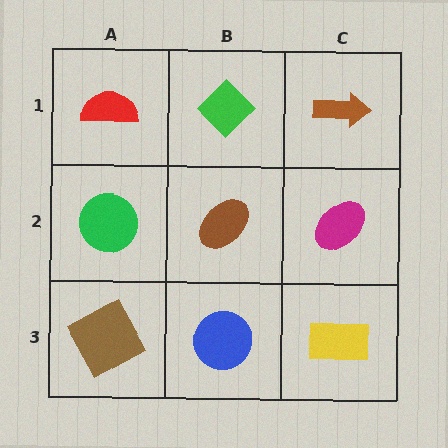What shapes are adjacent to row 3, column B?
A brown ellipse (row 2, column B), a brown square (row 3, column A), a yellow rectangle (row 3, column C).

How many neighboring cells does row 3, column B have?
3.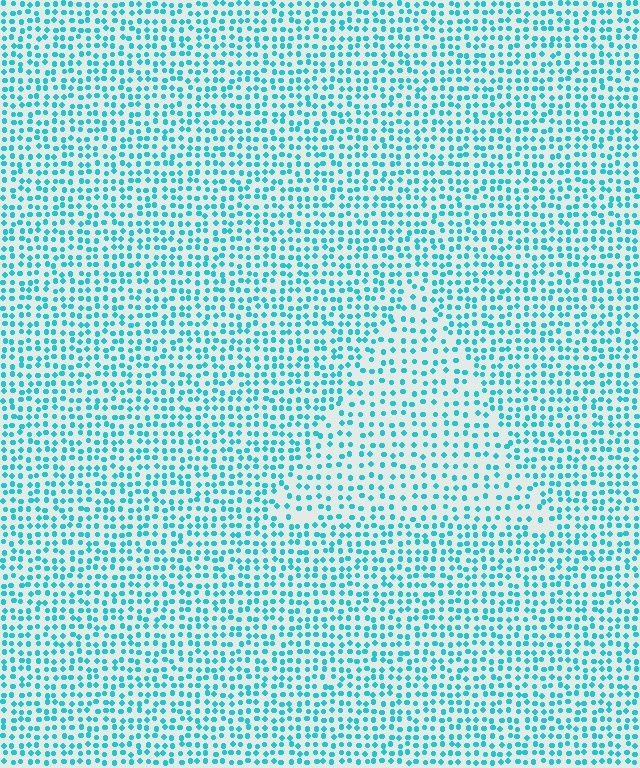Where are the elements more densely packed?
The elements are more densely packed outside the triangle boundary.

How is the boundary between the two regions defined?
The boundary is defined by a change in element density (approximately 1.5x ratio). All elements are the same color, size, and shape.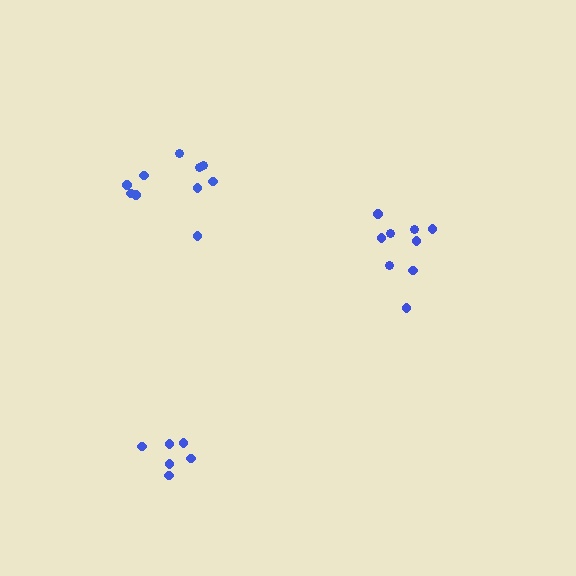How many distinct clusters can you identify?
There are 3 distinct clusters.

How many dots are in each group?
Group 1: 10 dots, Group 2: 9 dots, Group 3: 6 dots (25 total).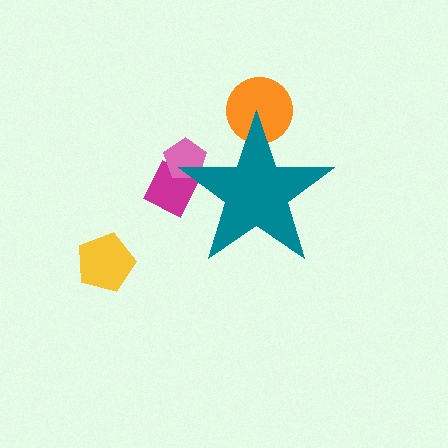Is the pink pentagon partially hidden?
Yes, the pink pentagon is partially hidden behind the teal star.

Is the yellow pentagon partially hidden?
No, the yellow pentagon is fully visible.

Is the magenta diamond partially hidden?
Yes, the magenta diamond is partially hidden behind the teal star.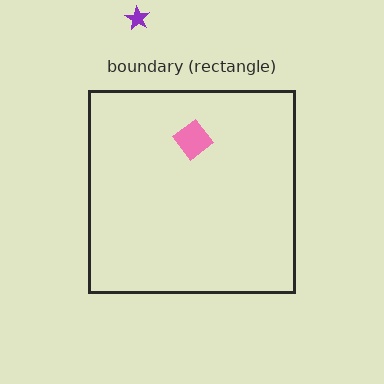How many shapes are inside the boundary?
1 inside, 1 outside.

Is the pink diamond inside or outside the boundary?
Inside.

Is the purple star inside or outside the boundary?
Outside.